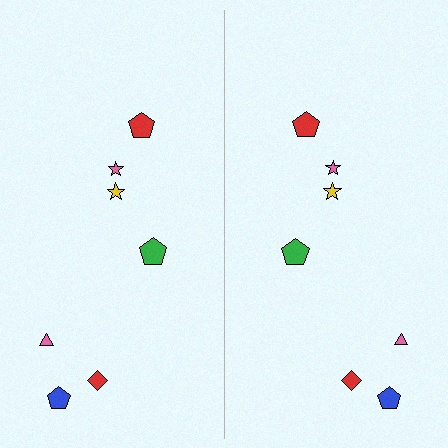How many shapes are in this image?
There are 14 shapes in this image.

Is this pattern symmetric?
Yes, this pattern has bilateral (reflection) symmetry.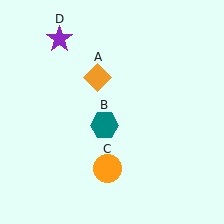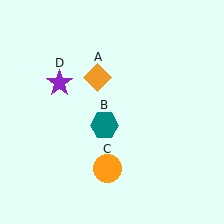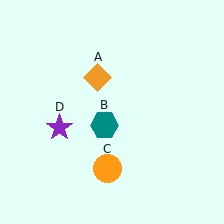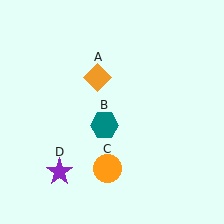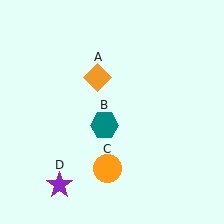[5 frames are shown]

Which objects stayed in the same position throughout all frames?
Orange diamond (object A) and teal hexagon (object B) and orange circle (object C) remained stationary.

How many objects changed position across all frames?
1 object changed position: purple star (object D).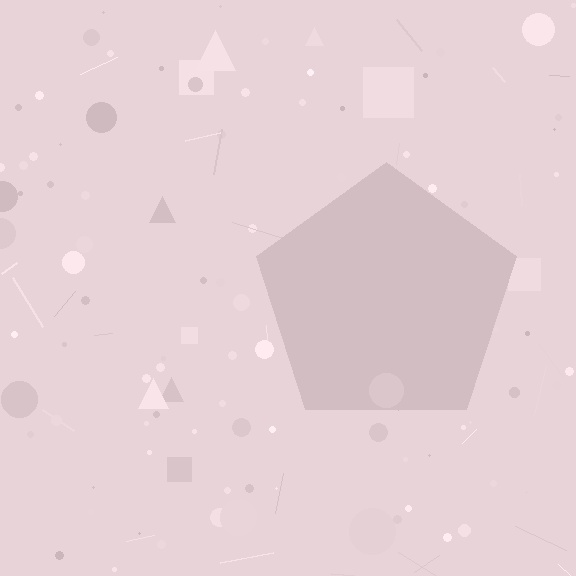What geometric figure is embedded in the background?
A pentagon is embedded in the background.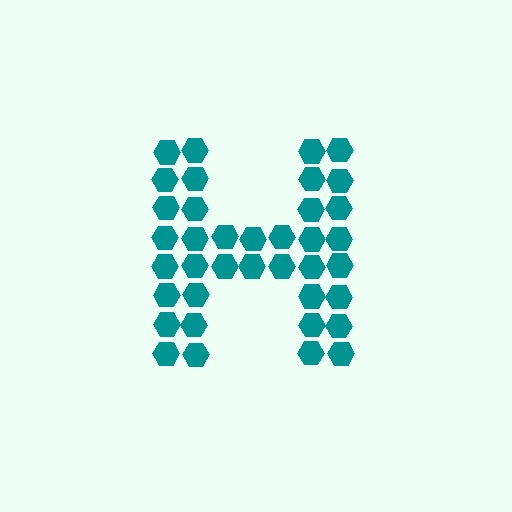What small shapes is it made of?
It is made of small hexagons.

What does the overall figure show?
The overall figure shows the letter H.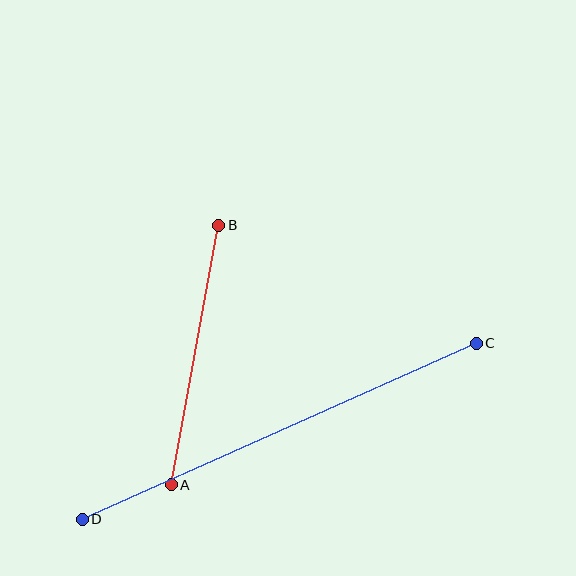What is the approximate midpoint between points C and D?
The midpoint is at approximately (279, 431) pixels.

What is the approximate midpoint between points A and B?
The midpoint is at approximately (195, 355) pixels.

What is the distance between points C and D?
The distance is approximately 432 pixels.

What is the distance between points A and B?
The distance is approximately 264 pixels.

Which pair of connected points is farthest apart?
Points C and D are farthest apart.